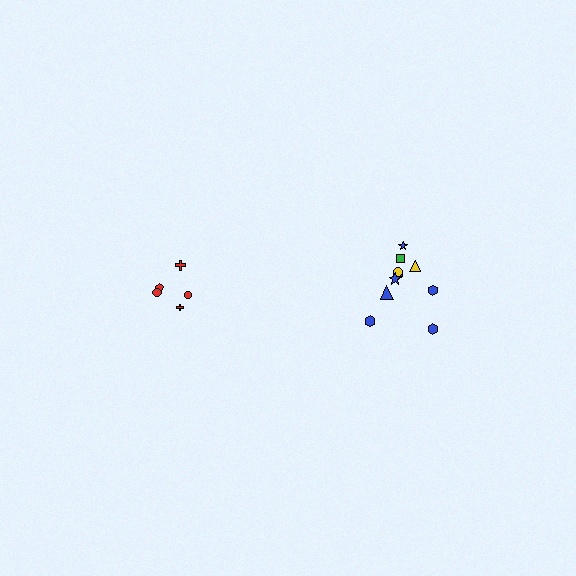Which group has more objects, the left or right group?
The right group.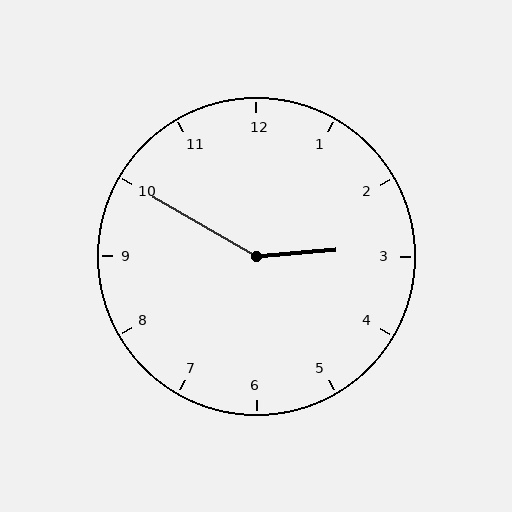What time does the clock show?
2:50.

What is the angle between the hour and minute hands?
Approximately 145 degrees.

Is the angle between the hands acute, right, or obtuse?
It is obtuse.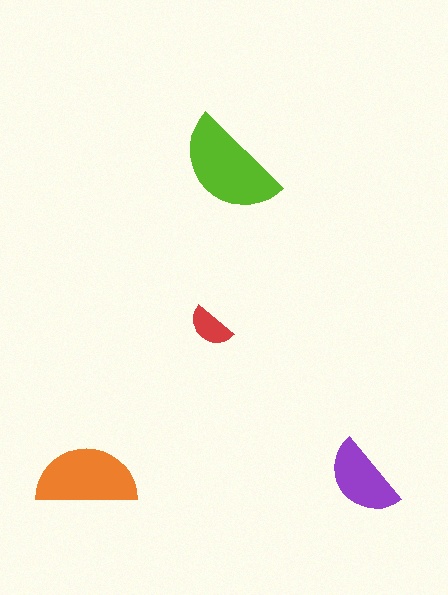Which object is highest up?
The lime semicircle is topmost.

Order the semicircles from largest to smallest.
the lime one, the orange one, the purple one, the red one.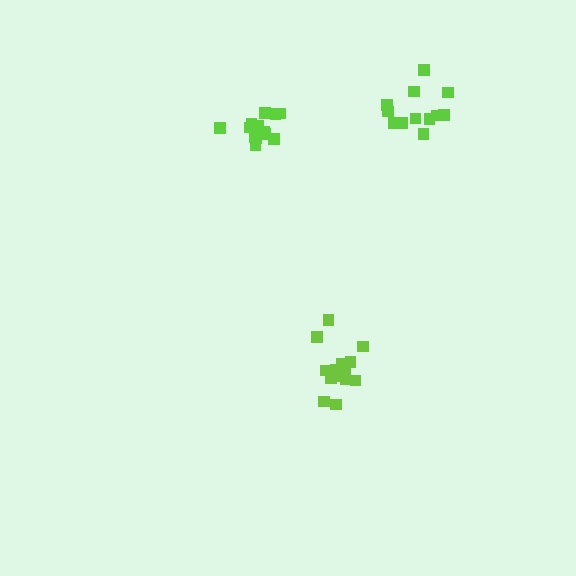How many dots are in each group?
Group 1: 16 dots, Group 2: 16 dots, Group 3: 12 dots (44 total).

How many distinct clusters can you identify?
There are 3 distinct clusters.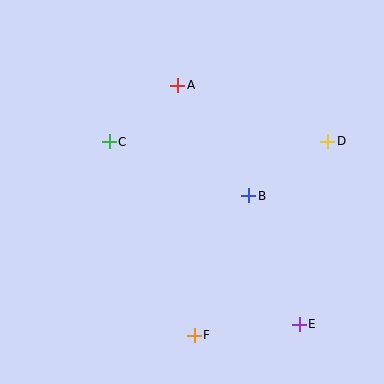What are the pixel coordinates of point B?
Point B is at (249, 196).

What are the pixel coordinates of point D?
Point D is at (328, 141).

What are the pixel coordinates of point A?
Point A is at (178, 85).